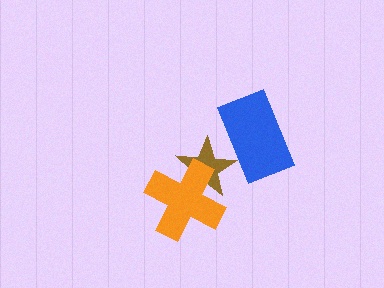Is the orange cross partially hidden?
No, no other shape covers it.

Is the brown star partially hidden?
Yes, it is partially covered by another shape.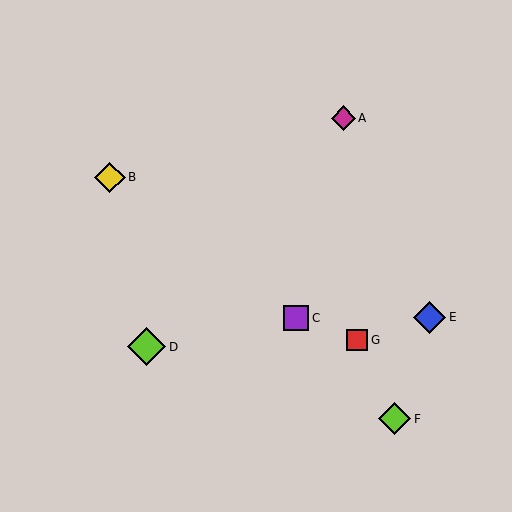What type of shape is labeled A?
Shape A is a magenta diamond.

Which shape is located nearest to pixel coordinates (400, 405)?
The lime diamond (labeled F) at (395, 419) is nearest to that location.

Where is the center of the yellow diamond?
The center of the yellow diamond is at (110, 177).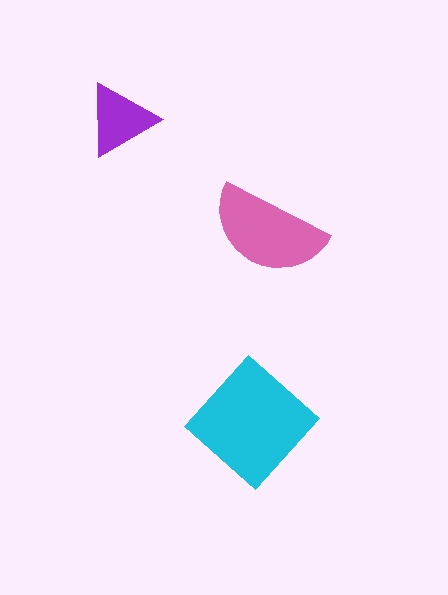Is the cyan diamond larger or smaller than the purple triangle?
Larger.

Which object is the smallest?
The purple triangle.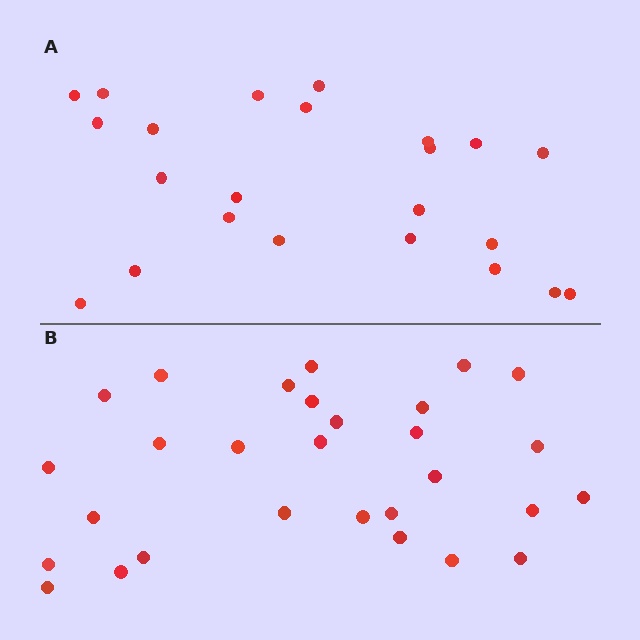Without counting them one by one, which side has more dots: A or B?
Region B (the bottom region) has more dots.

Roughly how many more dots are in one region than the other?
Region B has about 6 more dots than region A.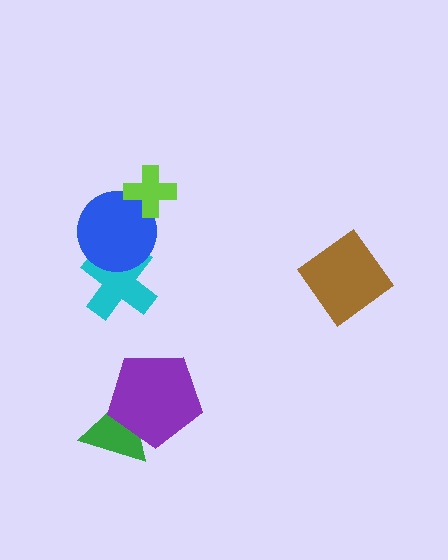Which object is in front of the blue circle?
The lime cross is in front of the blue circle.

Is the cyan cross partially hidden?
Yes, it is partially covered by another shape.